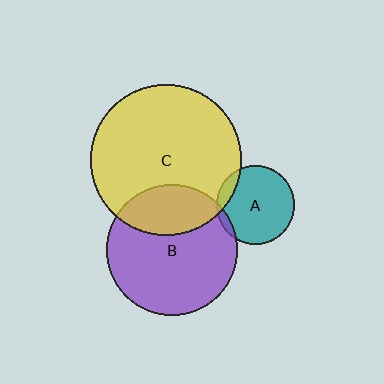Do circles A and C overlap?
Yes.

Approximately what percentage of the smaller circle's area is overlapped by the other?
Approximately 10%.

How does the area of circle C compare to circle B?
Approximately 1.3 times.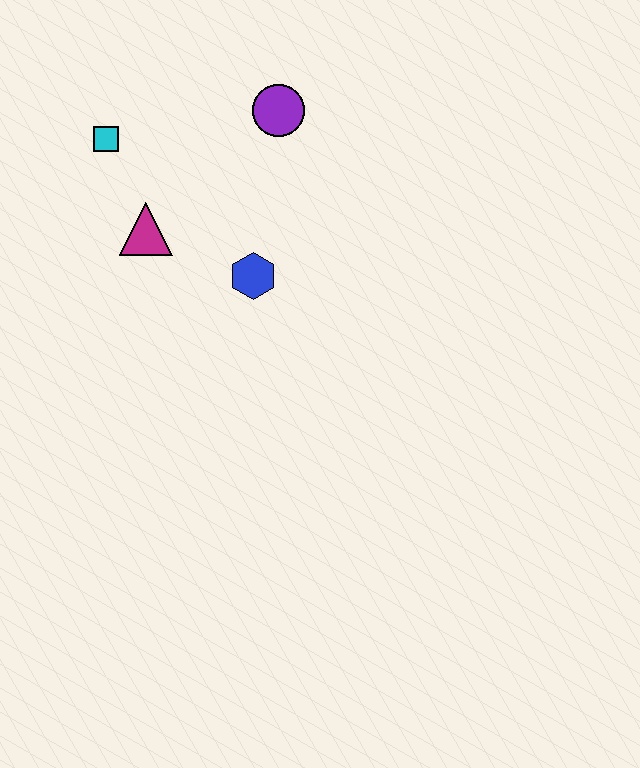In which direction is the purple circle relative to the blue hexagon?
The purple circle is above the blue hexagon.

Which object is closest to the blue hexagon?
The magenta triangle is closest to the blue hexagon.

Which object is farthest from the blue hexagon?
The cyan square is farthest from the blue hexagon.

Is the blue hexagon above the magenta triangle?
No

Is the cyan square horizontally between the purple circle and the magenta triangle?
No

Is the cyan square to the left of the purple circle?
Yes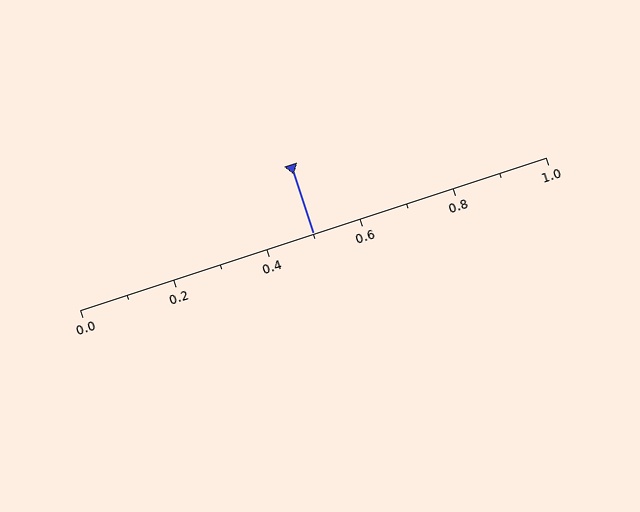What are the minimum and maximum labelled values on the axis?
The axis runs from 0.0 to 1.0.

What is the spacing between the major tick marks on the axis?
The major ticks are spaced 0.2 apart.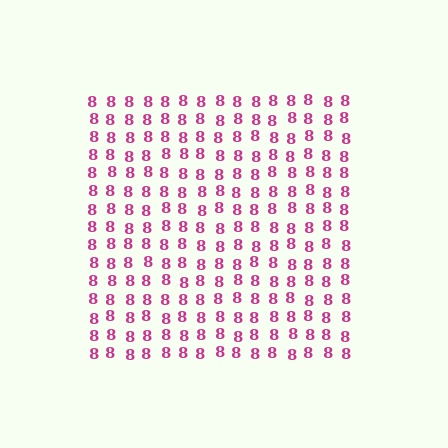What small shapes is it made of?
It is made of small digit 8's.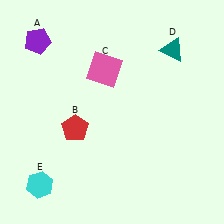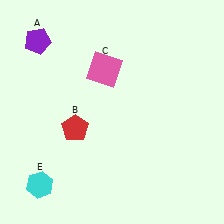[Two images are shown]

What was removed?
The teal triangle (D) was removed in Image 2.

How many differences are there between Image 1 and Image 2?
There is 1 difference between the two images.